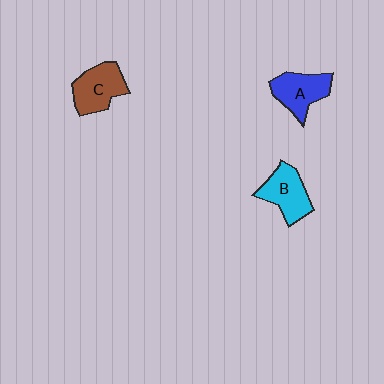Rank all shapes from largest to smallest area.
From largest to smallest: C (brown), B (cyan), A (blue).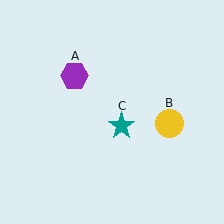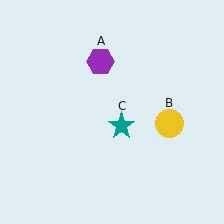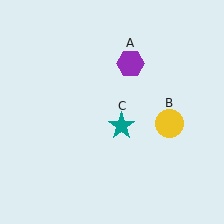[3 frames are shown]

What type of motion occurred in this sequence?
The purple hexagon (object A) rotated clockwise around the center of the scene.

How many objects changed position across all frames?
1 object changed position: purple hexagon (object A).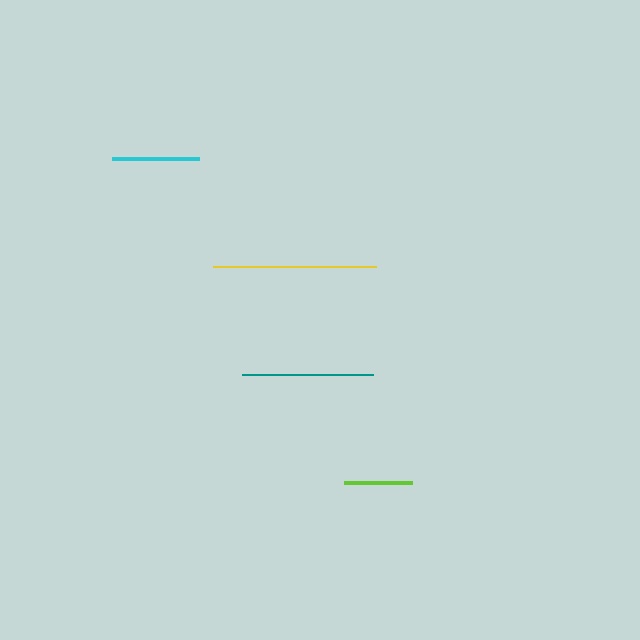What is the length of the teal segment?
The teal segment is approximately 132 pixels long.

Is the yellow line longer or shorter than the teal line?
The yellow line is longer than the teal line.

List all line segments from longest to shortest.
From longest to shortest: yellow, teal, cyan, lime.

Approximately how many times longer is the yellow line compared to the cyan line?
The yellow line is approximately 1.9 times the length of the cyan line.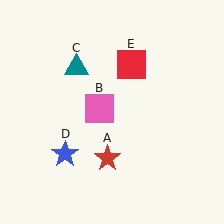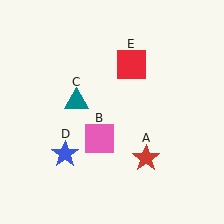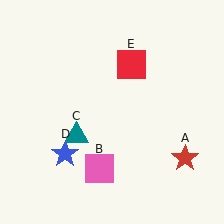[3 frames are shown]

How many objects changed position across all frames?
3 objects changed position: red star (object A), pink square (object B), teal triangle (object C).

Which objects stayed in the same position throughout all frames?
Blue star (object D) and red square (object E) remained stationary.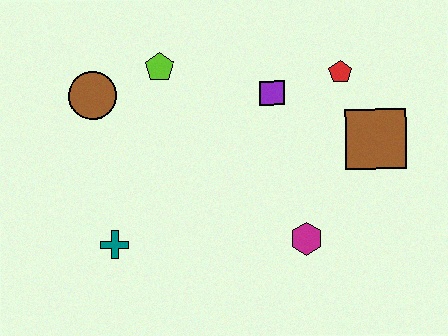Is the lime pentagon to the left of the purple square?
Yes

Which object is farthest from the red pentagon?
The teal cross is farthest from the red pentagon.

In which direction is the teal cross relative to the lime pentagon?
The teal cross is below the lime pentagon.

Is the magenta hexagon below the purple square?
Yes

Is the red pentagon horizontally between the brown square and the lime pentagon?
Yes